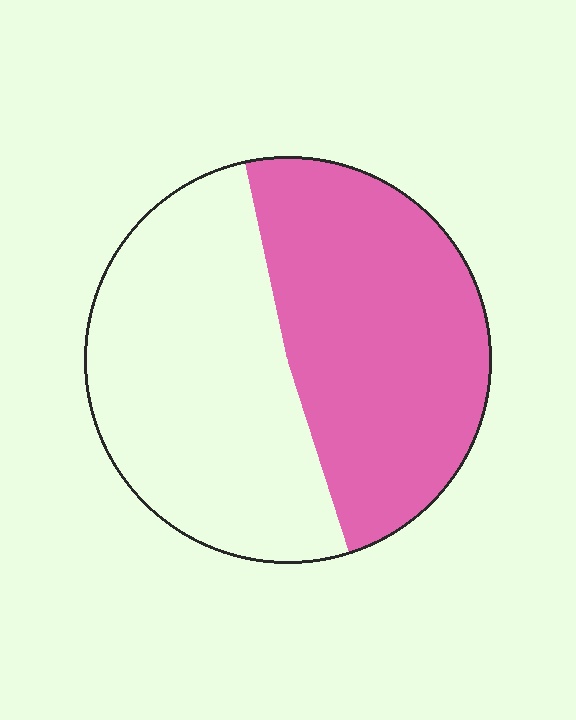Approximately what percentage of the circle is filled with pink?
Approximately 50%.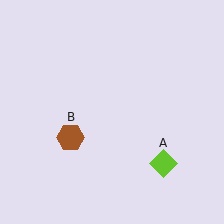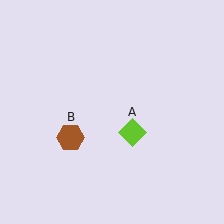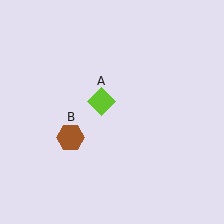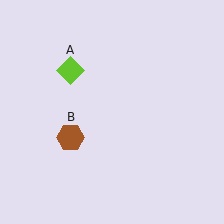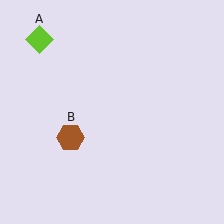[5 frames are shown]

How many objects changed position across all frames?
1 object changed position: lime diamond (object A).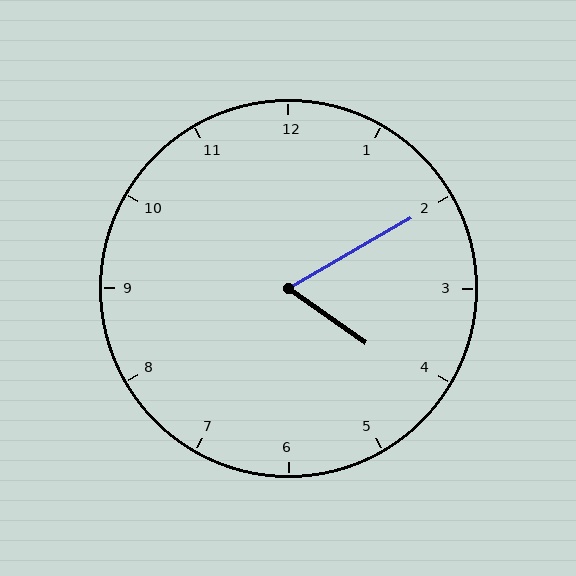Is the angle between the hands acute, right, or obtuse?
It is acute.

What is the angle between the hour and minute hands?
Approximately 65 degrees.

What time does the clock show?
4:10.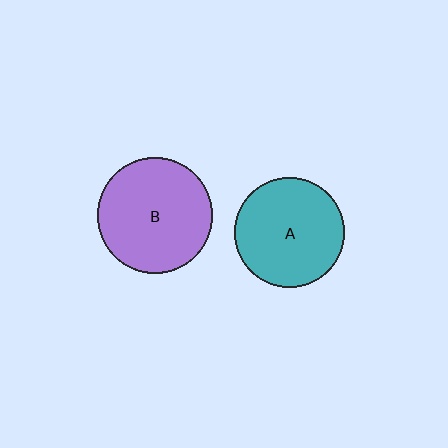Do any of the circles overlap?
No, none of the circles overlap.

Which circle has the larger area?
Circle B (purple).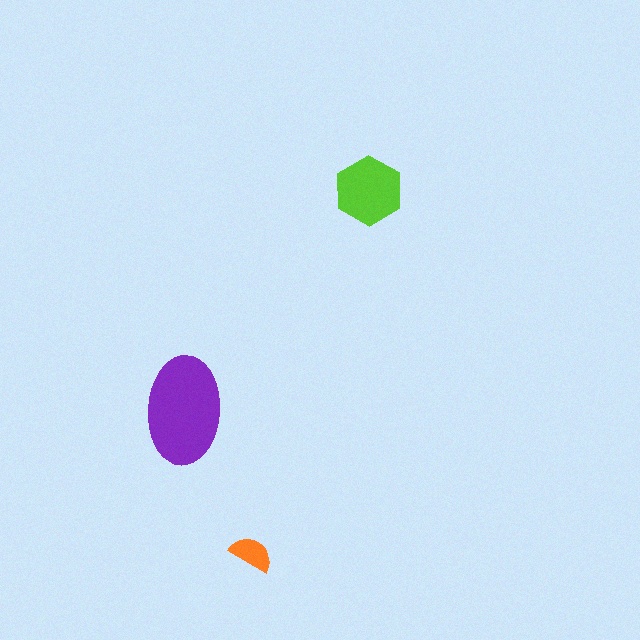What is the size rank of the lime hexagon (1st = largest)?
2nd.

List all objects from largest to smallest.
The purple ellipse, the lime hexagon, the orange semicircle.